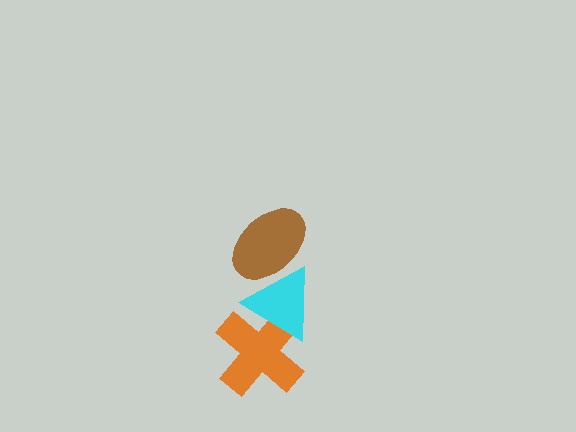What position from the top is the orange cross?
The orange cross is 3rd from the top.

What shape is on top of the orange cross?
The cyan triangle is on top of the orange cross.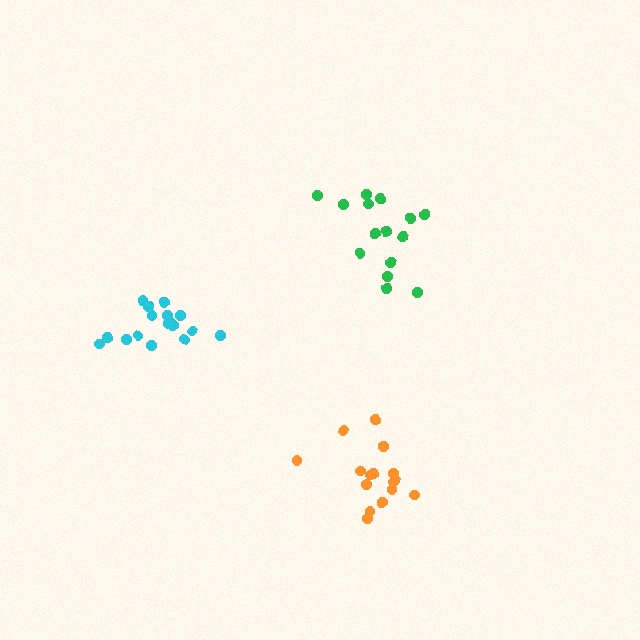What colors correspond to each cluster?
The clusters are colored: green, orange, cyan.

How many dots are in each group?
Group 1: 15 dots, Group 2: 16 dots, Group 3: 17 dots (48 total).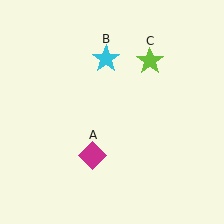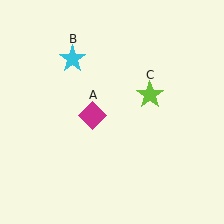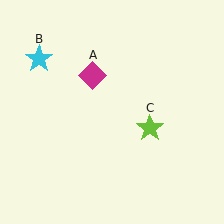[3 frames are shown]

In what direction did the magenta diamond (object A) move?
The magenta diamond (object A) moved up.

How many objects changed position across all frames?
3 objects changed position: magenta diamond (object A), cyan star (object B), lime star (object C).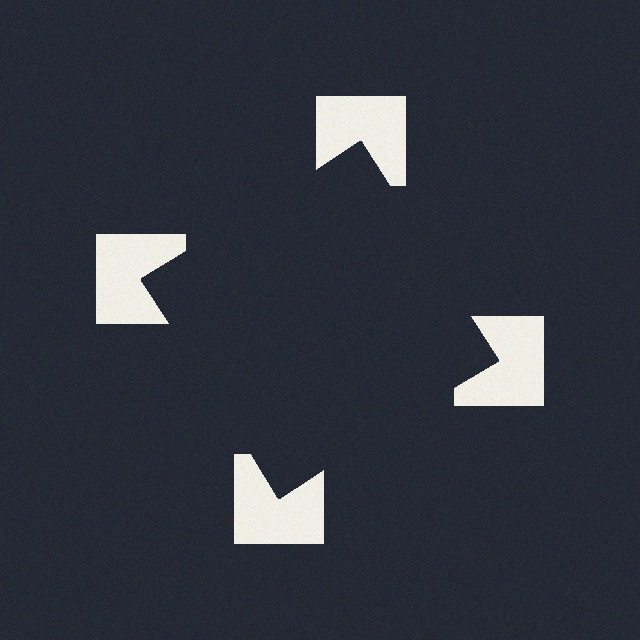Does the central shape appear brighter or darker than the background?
It typically appears slightly darker than the background, even though no actual brightness change is drawn.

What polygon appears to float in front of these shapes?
An illusory square — its edges are inferred from the aligned wedge cuts in the notched squares, not physically drawn.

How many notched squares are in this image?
There are 4 — one at each vertex of the illusory square.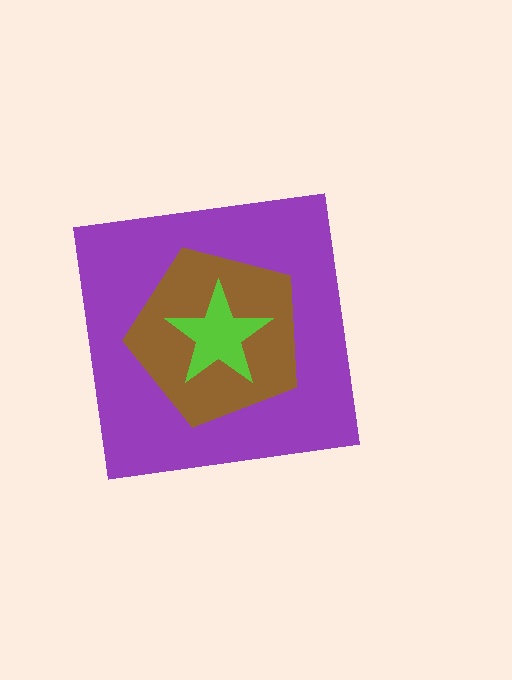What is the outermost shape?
The purple square.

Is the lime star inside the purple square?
Yes.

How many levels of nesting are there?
3.